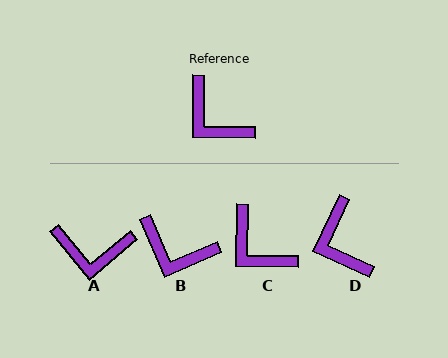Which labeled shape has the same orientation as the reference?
C.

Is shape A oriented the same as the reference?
No, it is off by about 40 degrees.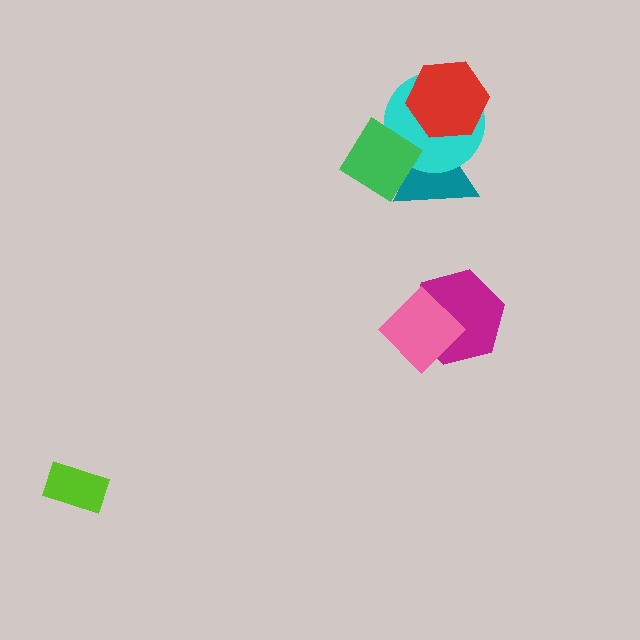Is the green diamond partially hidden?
No, no other shape covers it.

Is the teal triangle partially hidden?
Yes, it is partially covered by another shape.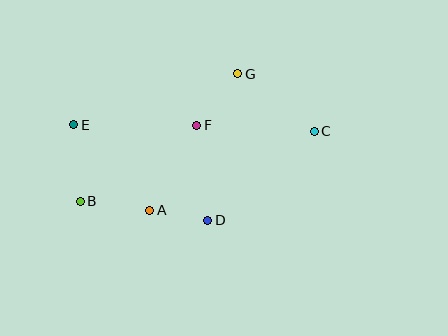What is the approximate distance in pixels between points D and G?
The distance between D and G is approximately 150 pixels.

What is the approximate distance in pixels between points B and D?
The distance between B and D is approximately 129 pixels.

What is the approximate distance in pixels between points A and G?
The distance between A and G is approximately 163 pixels.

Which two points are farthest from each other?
Points B and C are farthest from each other.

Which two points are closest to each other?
Points A and D are closest to each other.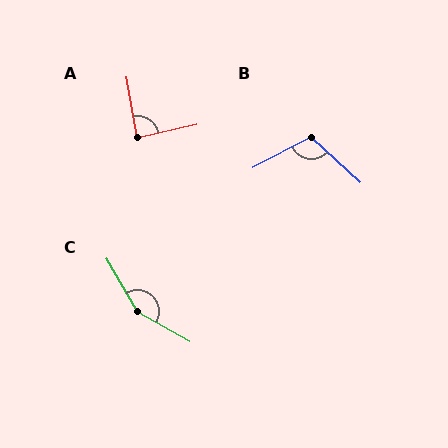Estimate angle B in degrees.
Approximately 110 degrees.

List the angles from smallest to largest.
A (87°), B (110°), C (150°).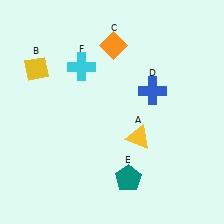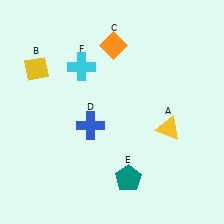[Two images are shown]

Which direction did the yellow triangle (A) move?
The yellow triangle (A) moved right.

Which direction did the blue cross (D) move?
The blue cross (D) moved left.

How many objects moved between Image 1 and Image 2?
2 objects moved between the two images.